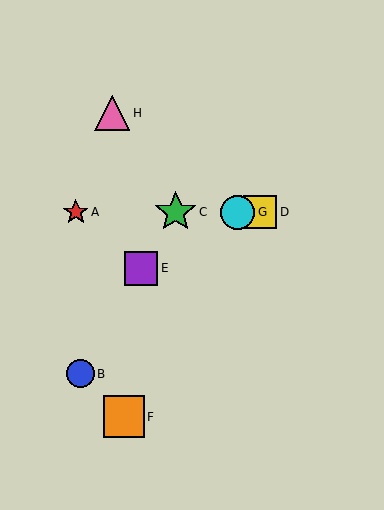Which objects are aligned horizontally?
Objects A, C, D, G are aligned horizontally.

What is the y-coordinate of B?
Object B is at y≈374.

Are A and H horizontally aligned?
No, A is at y≈212 and H is at y≈113.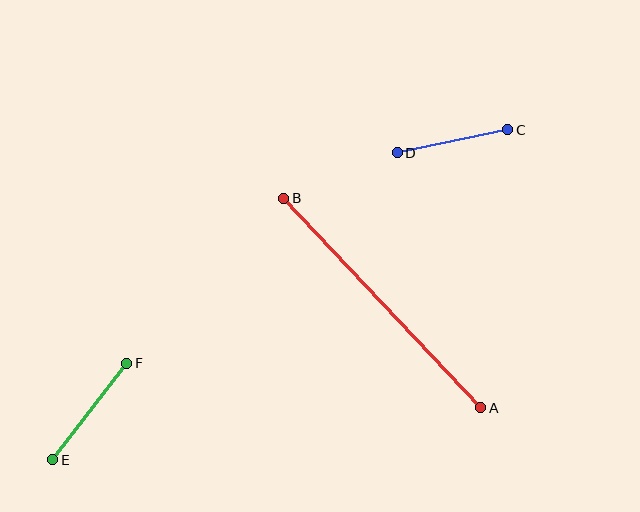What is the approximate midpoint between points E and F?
The midpoint is at approximately (90, 411) pixels.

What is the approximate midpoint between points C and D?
The midpoint is at approximately (452, 141) pixels.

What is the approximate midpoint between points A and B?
The midpoint is at approximately (382, 303) pixels.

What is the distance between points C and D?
The distance is approximately 113 pixels.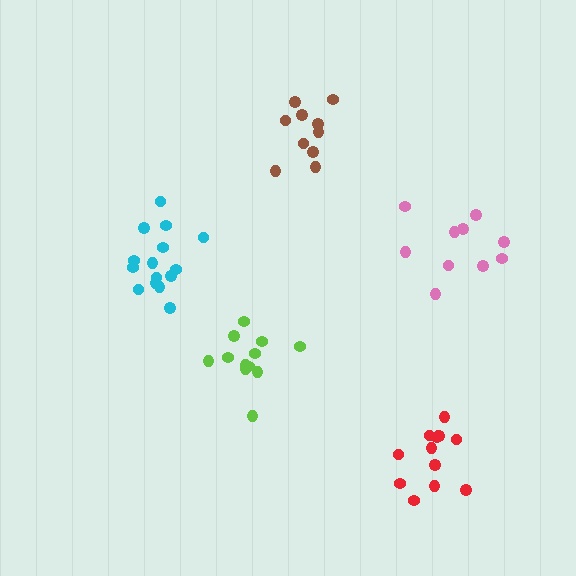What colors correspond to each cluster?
The clusters are colored: lime, pink, red, brown, cyan.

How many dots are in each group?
Group 1: 12 dots, Group 2: 10 dots, Group 3: 13 dots, Group 4: 10 dots, Group 5: 15 dots (60 total).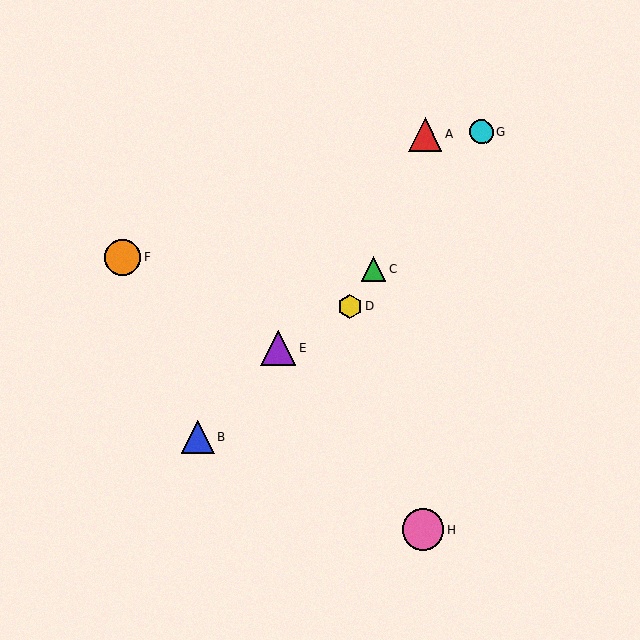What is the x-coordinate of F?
Object F is at x≈123.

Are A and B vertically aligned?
No, A is at x≈425 and B is at x≈198.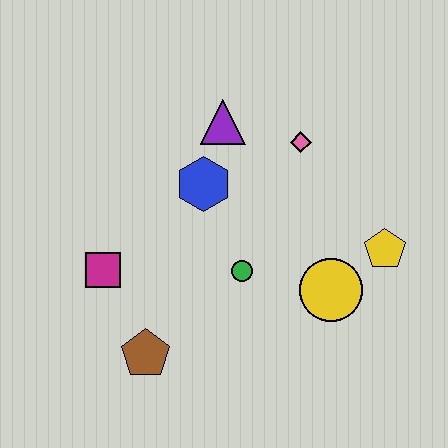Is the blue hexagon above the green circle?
Yes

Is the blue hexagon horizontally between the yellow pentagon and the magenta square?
Yes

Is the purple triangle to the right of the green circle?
No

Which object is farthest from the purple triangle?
The brown pentagon is farthest from the purple triangle.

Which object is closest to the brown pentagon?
The magenta square is closest to the brown pentagon.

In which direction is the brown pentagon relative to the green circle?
The brown pentagon is to the left of the green circle.